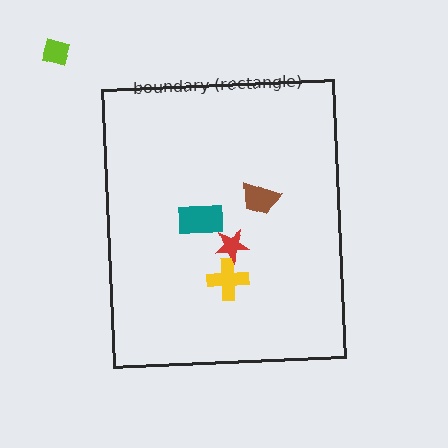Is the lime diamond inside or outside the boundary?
Outside.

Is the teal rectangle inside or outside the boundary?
Inside.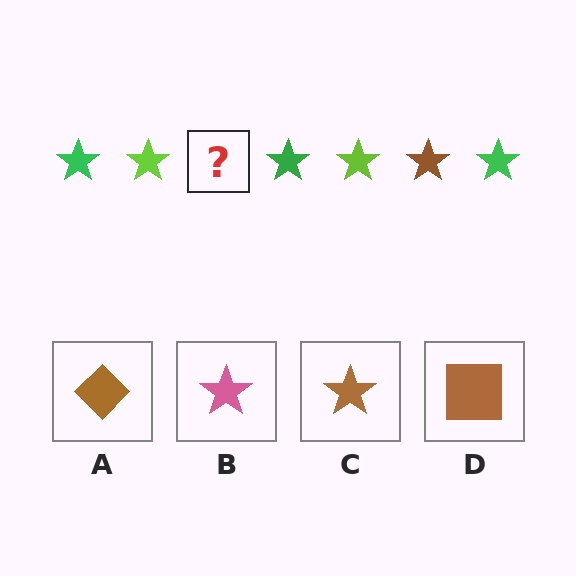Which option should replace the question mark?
Option C.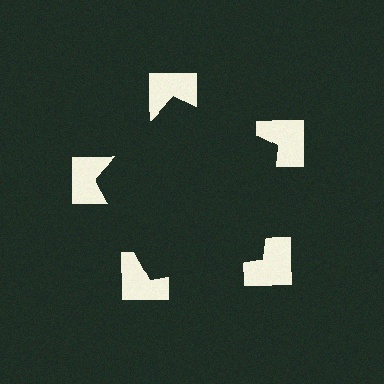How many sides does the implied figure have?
5 sides.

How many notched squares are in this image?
There are 5 — one at each vertex of the illusory pentagon.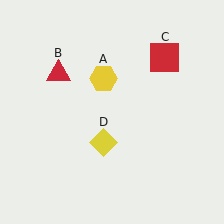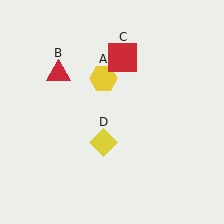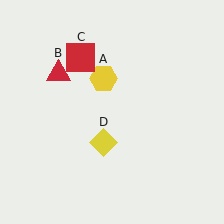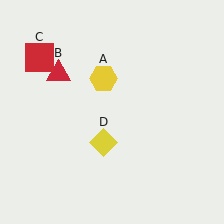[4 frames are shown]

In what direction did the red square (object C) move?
The red square (object C) moved left.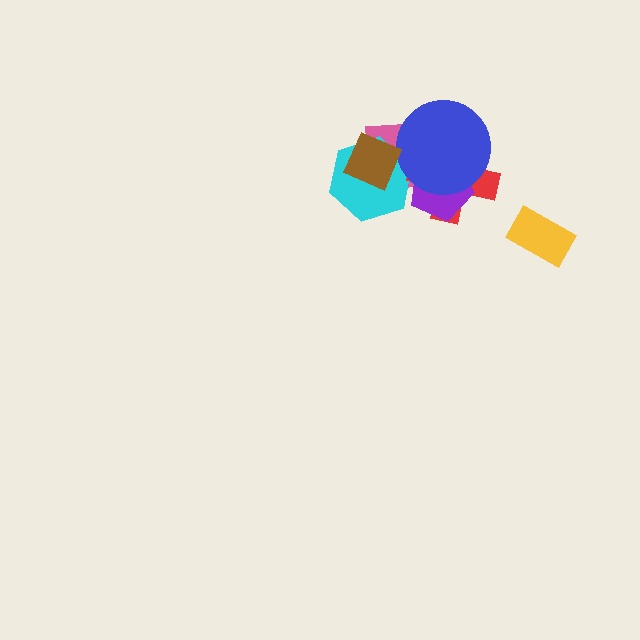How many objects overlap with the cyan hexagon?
3 objects overlap with the cyan hexagon.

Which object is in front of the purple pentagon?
The blue circle is in front of the purple pentagon.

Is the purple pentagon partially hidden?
Yes, it is partially covered by another shape.